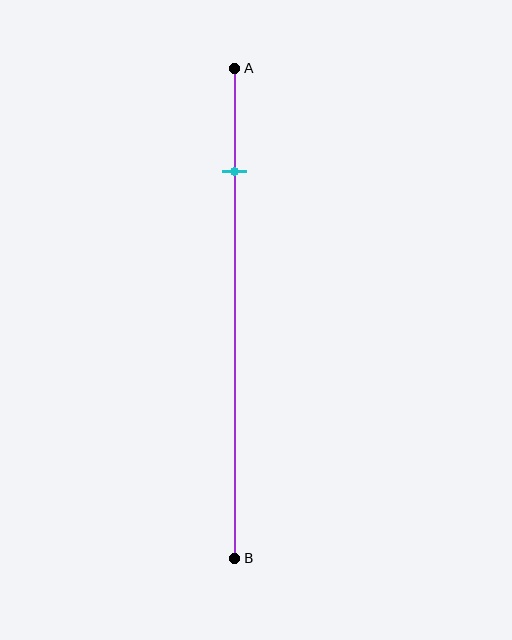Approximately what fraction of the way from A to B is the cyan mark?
The cyan mark is approximately 20% of the way from A to B.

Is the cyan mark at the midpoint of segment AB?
No, the mark is at about 20% from A, not at the 50% midpoint.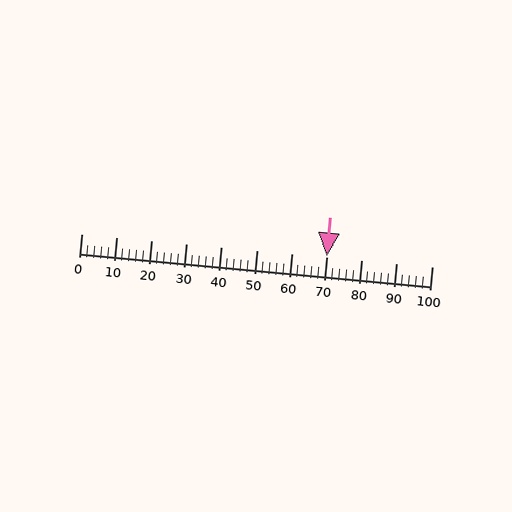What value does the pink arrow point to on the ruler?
The pink arrow points to approximately 70.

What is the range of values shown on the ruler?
The ruler shows values from 0 to 100.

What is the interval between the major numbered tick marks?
The major tick marks are spaced 10 units apart.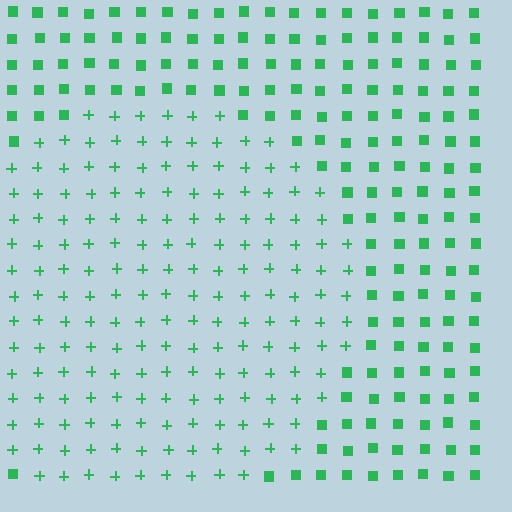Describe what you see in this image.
The image is filled with small green elements arranged in a uniform grid. A circle-shaped region contains plus signs, while the surrounding area contains squares. The boundary is defined purely by the change in element shape.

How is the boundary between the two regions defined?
The boundary is defined by a change in element shape: plus signs inside vs. squares outside. All elements share the same color and spacing.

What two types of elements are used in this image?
The image uses plus signs inside the circle region and squares outside it.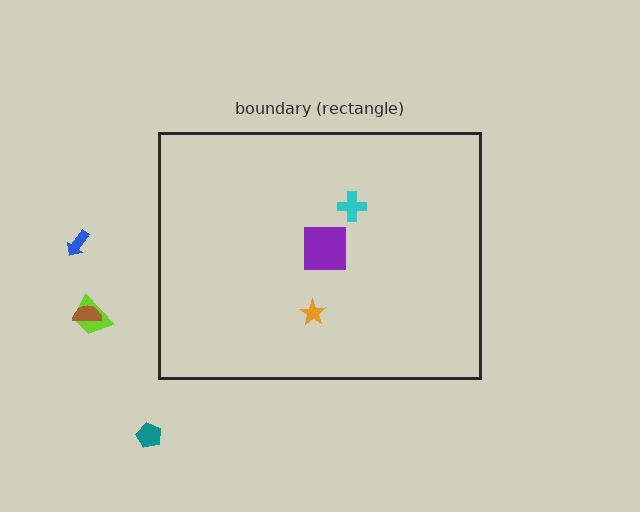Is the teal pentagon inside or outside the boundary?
Outside.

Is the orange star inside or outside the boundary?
Inside.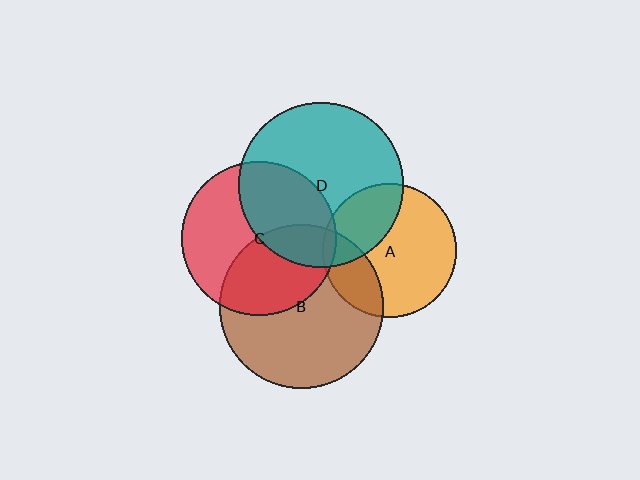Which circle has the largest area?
Circle D (teal).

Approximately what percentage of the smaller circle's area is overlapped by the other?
Approximately 25%.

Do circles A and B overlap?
Yes.